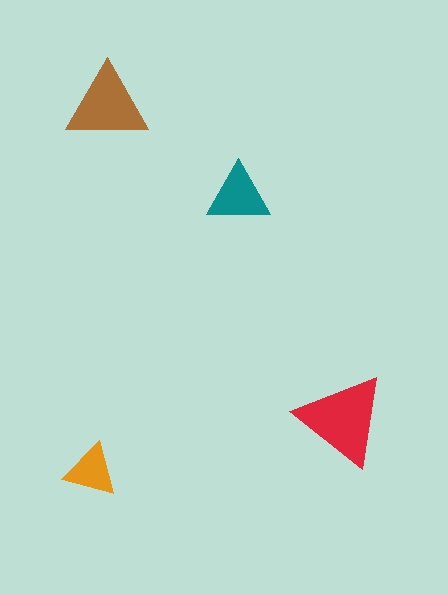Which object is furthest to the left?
The orange triangle is leftmost.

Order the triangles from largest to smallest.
the red one, the brown one, the teal one, the orange one.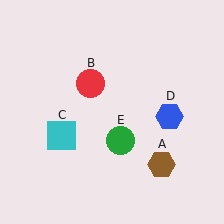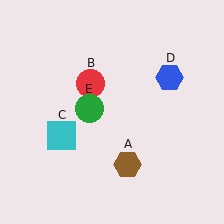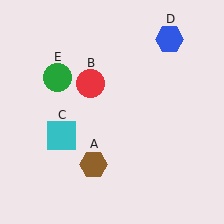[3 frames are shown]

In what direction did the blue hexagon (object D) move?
The blue hexagon (object D) moved up.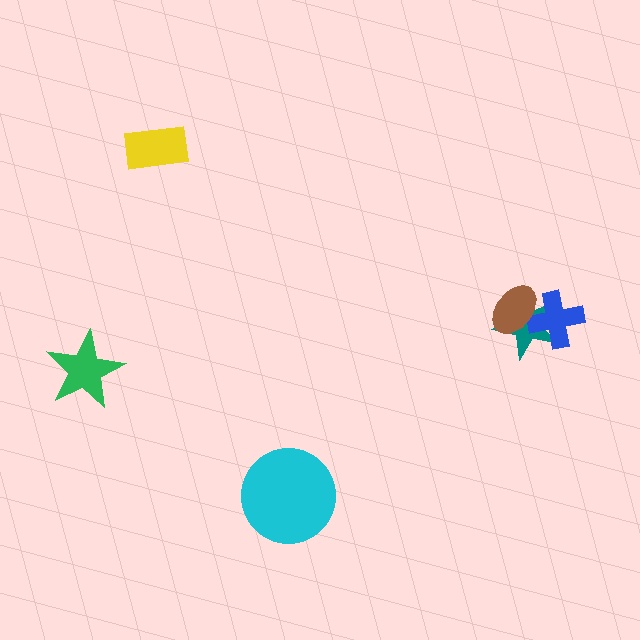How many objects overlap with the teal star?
2 objects overlap with the teal star.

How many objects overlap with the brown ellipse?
2 objects overlap with the brown ellipse.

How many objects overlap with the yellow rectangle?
0 objects overlap with the yellow rectangle.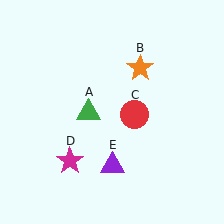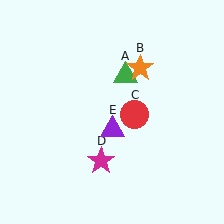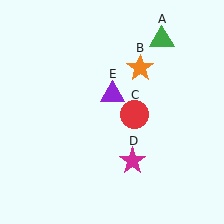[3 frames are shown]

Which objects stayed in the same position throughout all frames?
Orange star (object B) and red circle (object C) remained stationary.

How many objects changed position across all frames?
3 objects changed position: green triangle (object A), magenta star (object D), purple triangle (object E).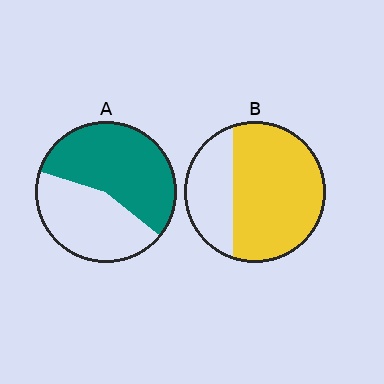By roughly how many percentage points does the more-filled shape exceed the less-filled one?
By roughly 15 percentage points (B over A).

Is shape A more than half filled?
Yes.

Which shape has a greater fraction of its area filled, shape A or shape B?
Shape B.